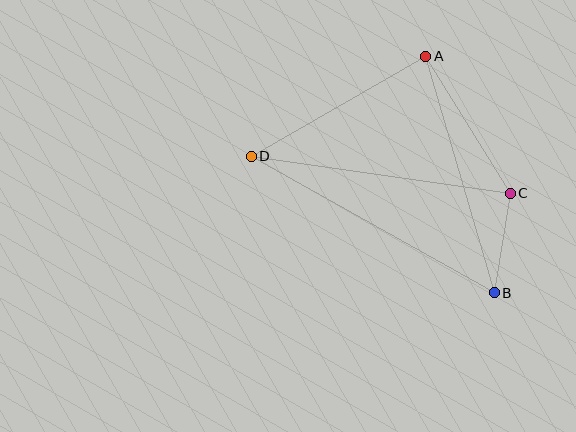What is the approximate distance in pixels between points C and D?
The distance between C and D is approximately 262 pixels.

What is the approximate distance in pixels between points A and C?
The distance between A and C is approximately 161 pixels.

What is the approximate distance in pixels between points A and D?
The distance between A and D is approximately 201 pixels.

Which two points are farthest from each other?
Points B and D are farthest from each other.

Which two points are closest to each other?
Points B and C are closest to each other.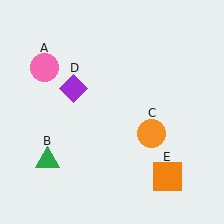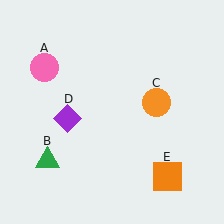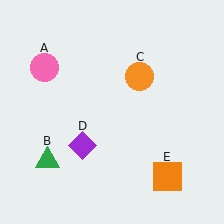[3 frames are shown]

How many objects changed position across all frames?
2 objects changed position: orange circle (object C), purple diamond (object D).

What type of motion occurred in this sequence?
The orange circle (object C), purple diamond (object D) rotated counterclockwise around the center of the scene.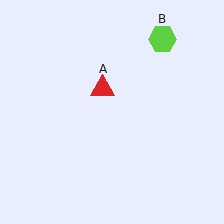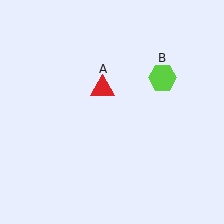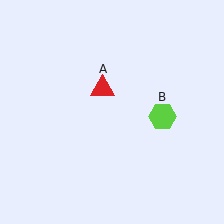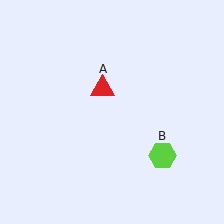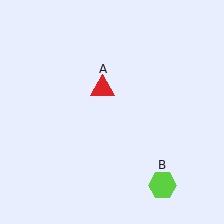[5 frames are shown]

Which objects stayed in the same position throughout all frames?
Red triangle (object A) remained stationary.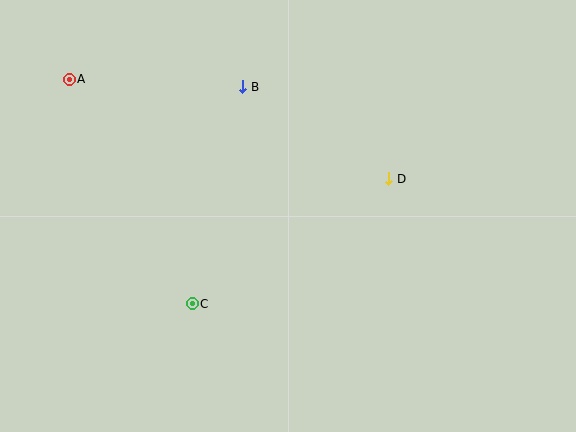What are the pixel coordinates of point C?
Point C is at (192, 304).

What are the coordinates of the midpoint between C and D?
The midpoint between C and D is at (291, 241).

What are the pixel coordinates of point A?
Point A is at (69, 79).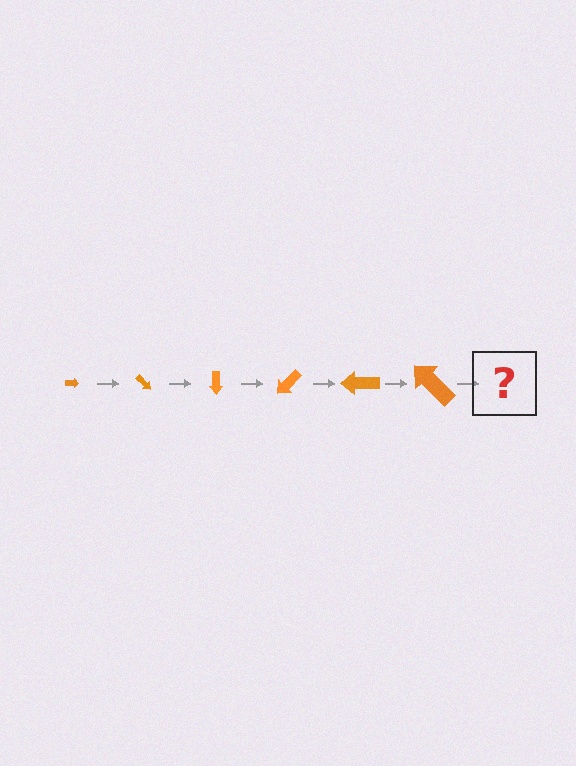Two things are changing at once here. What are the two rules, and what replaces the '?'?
The two rules are that the arrow grows larger each step and it rotates 45 degrees each step. The '?' should be an arrow, larger than the previous one and rotated 270 degrees from the start.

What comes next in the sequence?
The next element should be an arrow, larger than the previous one and rotated 270 degrees from the start.